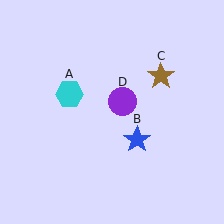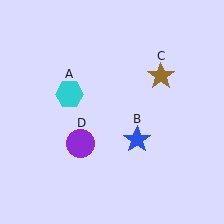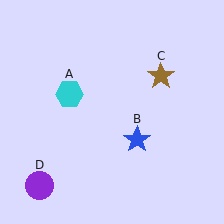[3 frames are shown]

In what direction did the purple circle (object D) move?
The purple circle (object D) moved down and to the left.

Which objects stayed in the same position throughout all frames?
Cyan hexagon (object A) and blue star (object B) and brown star (object C) remained stationary.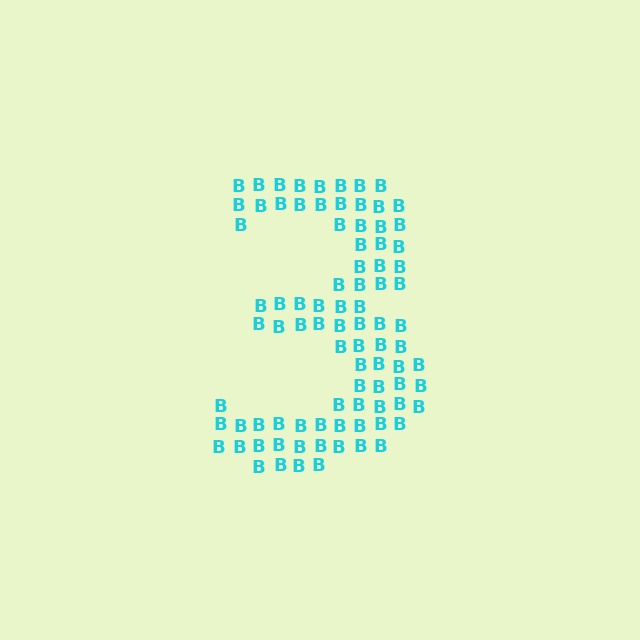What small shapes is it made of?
It is made of small letter B's.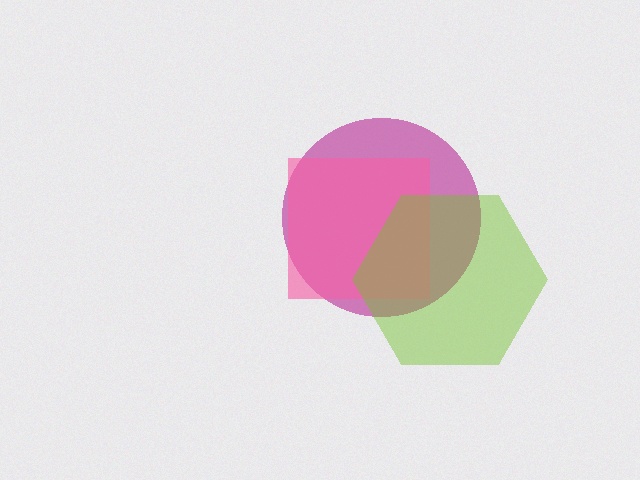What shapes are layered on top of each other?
The layered shapes are: a magenta circle, a pink square, a lime hexagon.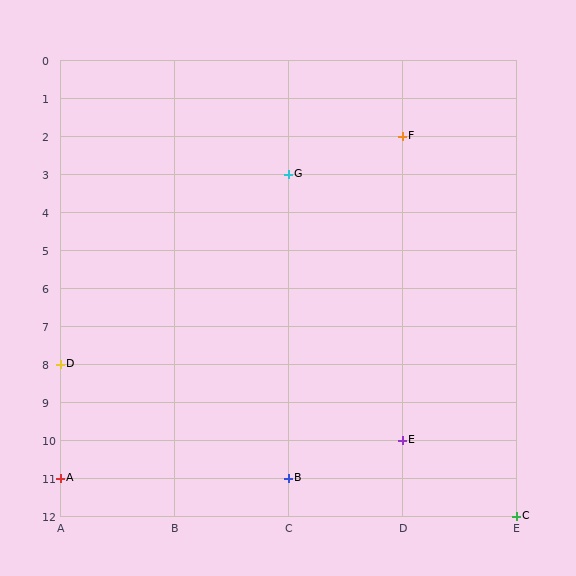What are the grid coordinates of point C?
Point C is at grid coordinates (E, 12).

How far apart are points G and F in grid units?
Points G and F are 1 column and 1 row apart (about 1.4 grid units diagonally).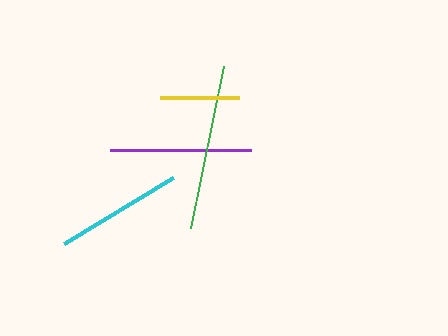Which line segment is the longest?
The green line is the longest at approximately 166 pixels.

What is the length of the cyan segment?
The cyan segment is approximately 128 pixels long.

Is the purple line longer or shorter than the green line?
The green line is longer than the purple line.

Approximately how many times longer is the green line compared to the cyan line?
The green line is approximately 1.3 times the length of the cyan line.